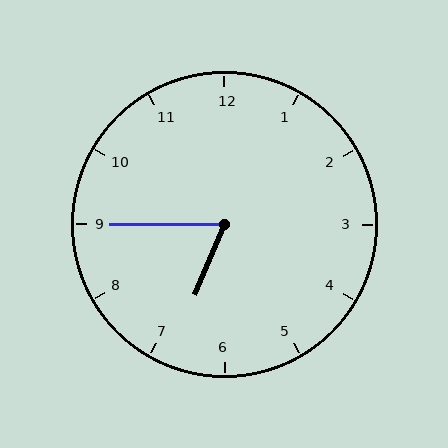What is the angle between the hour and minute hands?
Approximately 68 degrees.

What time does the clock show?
6:45.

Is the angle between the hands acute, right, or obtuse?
It is acute.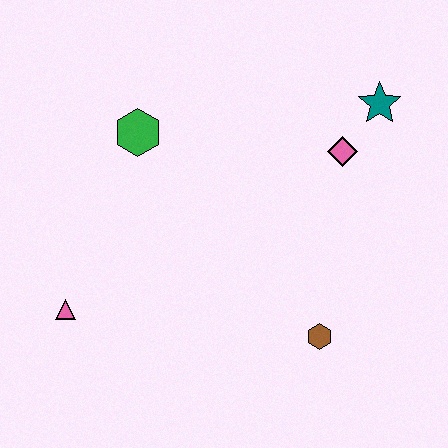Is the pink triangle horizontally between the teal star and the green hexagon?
No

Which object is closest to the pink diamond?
The teal star is closest to the pink diamond.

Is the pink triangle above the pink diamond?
No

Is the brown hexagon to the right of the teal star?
No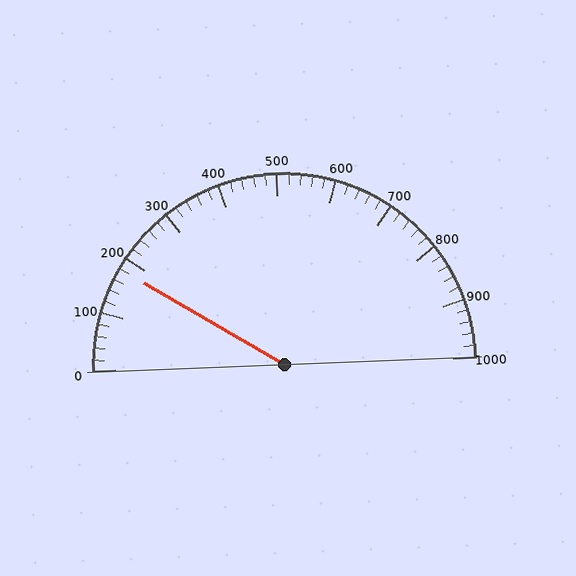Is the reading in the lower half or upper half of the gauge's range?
The reading is in the lower half of the range (0 to 1000).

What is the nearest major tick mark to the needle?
The nearest major tick mark is 200.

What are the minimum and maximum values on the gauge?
The gauge ranges from 0 to 1000.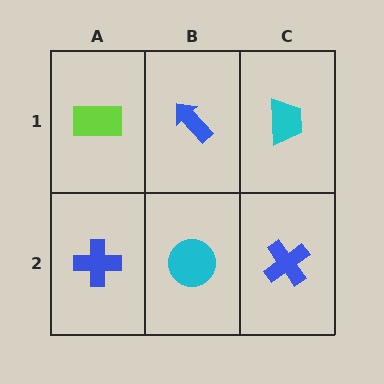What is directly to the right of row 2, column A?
A cyan circle.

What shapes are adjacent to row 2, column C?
A cyan trapezoid (row 1, column C), a cyan circle (row 2, column B).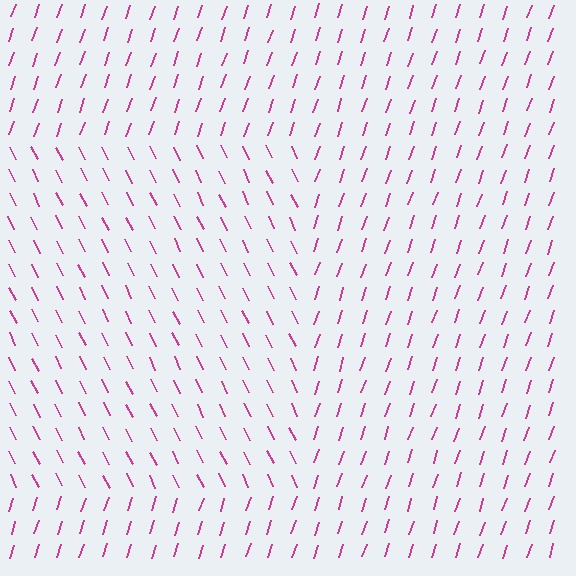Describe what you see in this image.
The image is filled with small magenta line segments. A rectangle region in the image has lines oriented differently from the surrounding lines, creating a visible texture boundary.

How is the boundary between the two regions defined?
The boundary is defined purely by a change in line orientation (approximately 45 degrees difference). All lines are the same color and thickness.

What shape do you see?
I see a rectangle.